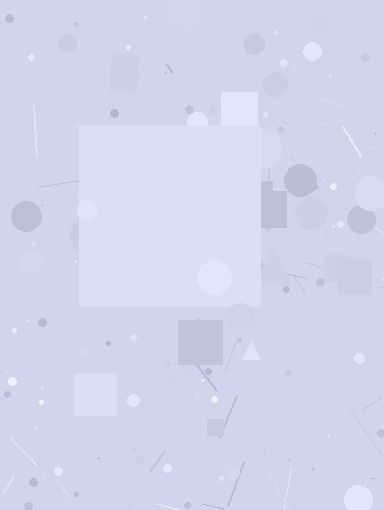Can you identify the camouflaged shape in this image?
The camouflaged shape is a square.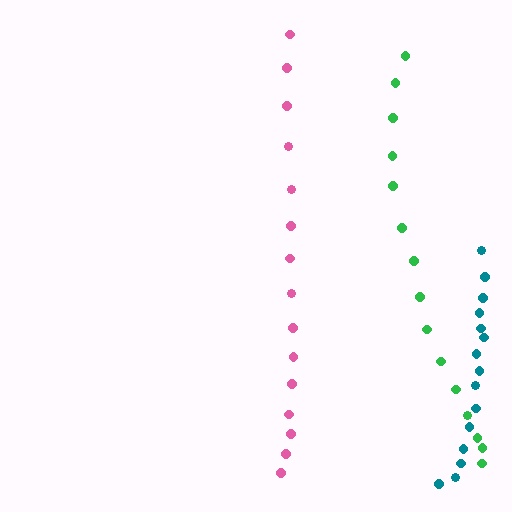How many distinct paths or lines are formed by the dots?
There are 3 distinct paths.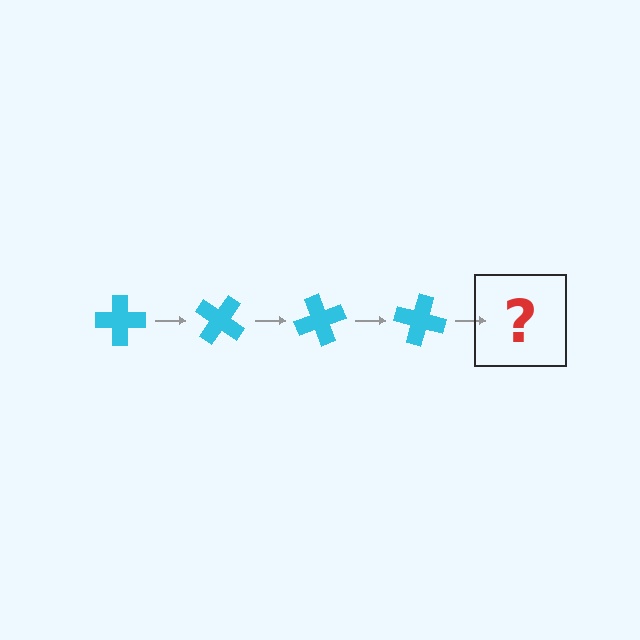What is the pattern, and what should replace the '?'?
The pattern is that the cross rotates 35 degrees each step. The '?' should be a cyan cross rotated 140 degrees.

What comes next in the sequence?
The next element should be a cyan cross rotated 140 degrees.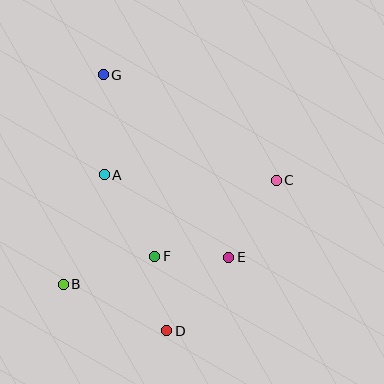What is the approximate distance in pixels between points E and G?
The distance between E and G is approximately 222 pixels.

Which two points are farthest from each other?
Points D and G are farthest from each other.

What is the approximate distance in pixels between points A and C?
The distance between A and C is approximately 172 pixels.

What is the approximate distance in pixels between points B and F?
The distance between B and F is approximately 96 pixels.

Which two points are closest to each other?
Points E and F are closest to each other.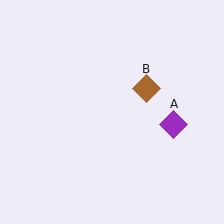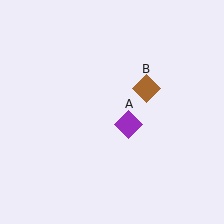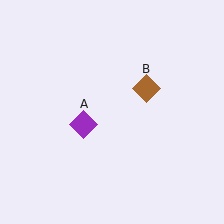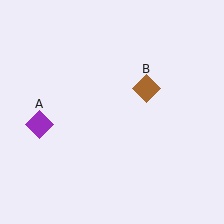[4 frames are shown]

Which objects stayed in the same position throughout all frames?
Brown diamond (object B) remained stationary.